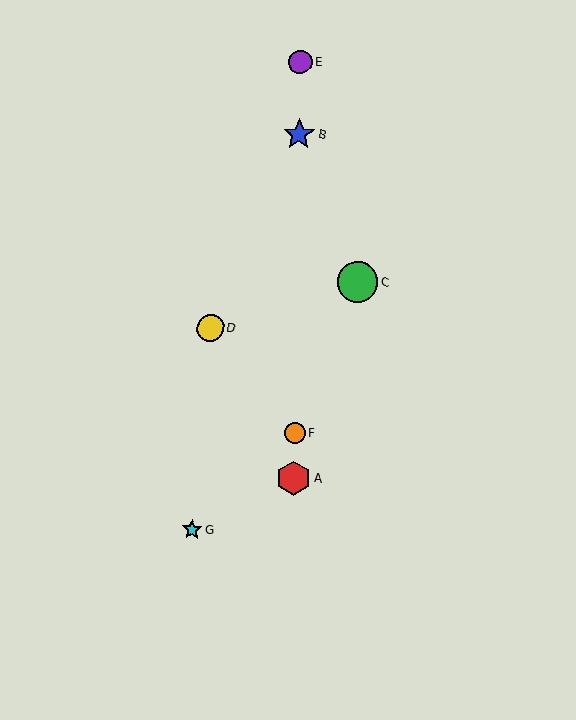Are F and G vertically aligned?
No, F is at x≈294 and G is at x≈192.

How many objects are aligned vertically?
4 objects (A, B, E, F) are aligned vertically.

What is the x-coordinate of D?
Object D is at x≈210.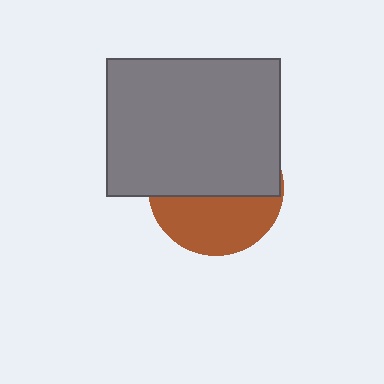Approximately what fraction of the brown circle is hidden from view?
Roughly 59% of the brown circle is hidden behind the gray rectangle.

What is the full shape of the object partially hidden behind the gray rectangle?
The partially hidden object is a brown circle.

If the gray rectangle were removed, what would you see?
You would see the complete brown circle.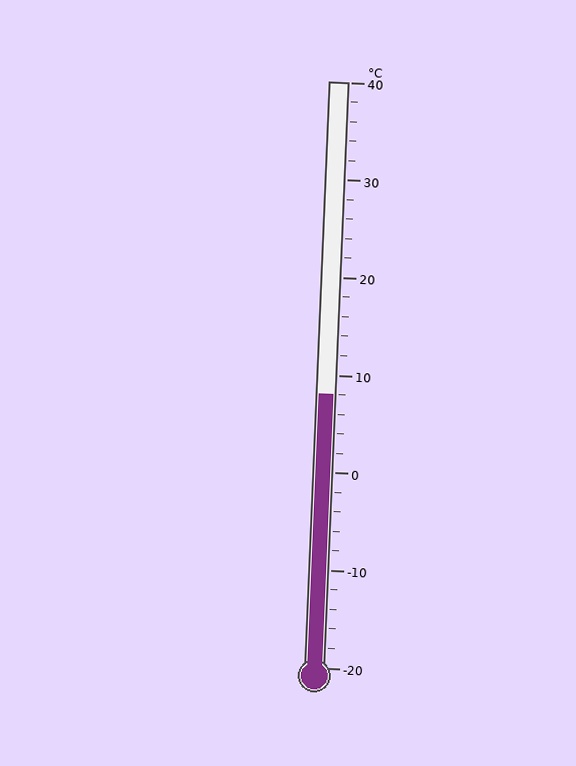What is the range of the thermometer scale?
The thermometer scale ranges from -20°C to 40°C.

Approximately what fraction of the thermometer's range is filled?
The thermometer is filled to approximately 45% of its range.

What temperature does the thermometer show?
The thermometer shows approximately 8°C.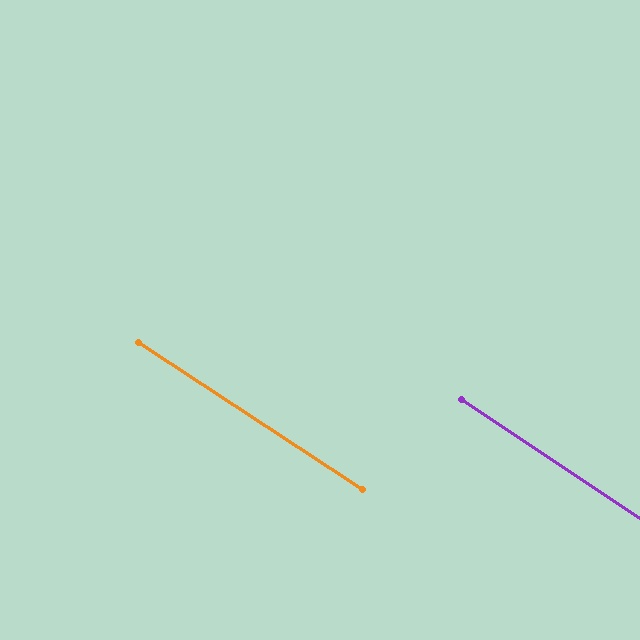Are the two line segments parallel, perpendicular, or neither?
Parallel — their directions differ by only 0.6°.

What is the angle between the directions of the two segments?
Approximately 1 degree.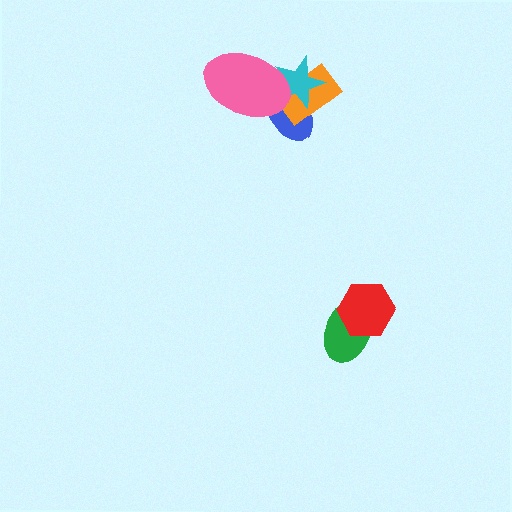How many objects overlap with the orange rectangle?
3 objects overlap with the orange rectangle.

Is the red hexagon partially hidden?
No, no other shape covers it.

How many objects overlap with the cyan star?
3 objects overlap with the cyan star.